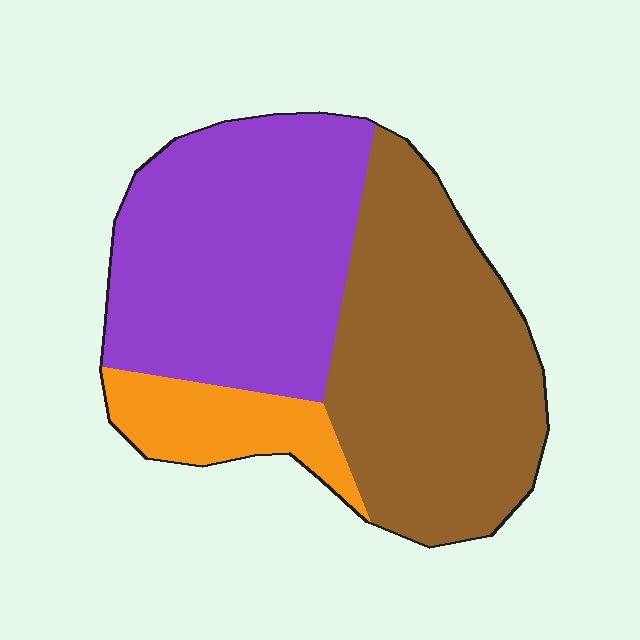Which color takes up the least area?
Orange, at roughly 15%.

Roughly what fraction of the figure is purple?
Purple takes up about two fifths (2/5) of the figure.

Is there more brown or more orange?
Brown.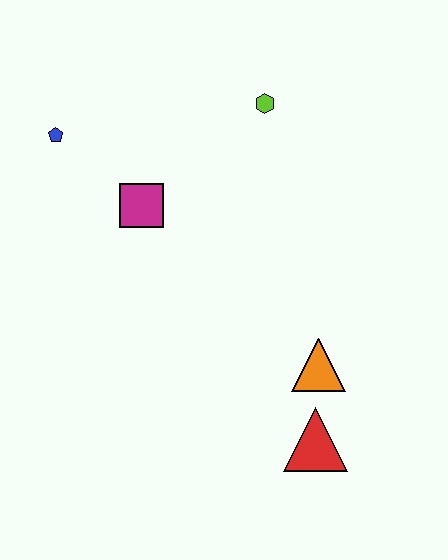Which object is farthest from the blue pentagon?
The red triangle is farthest from the blue pentagon.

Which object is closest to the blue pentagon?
The magenta square is closest to the blue pentagon.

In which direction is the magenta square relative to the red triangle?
The magenta square is above the red triangle.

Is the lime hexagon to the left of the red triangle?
Yes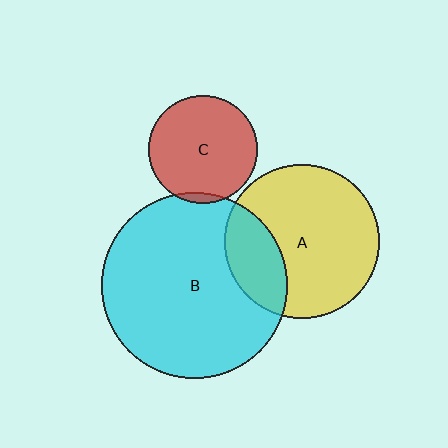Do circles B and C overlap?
Yes.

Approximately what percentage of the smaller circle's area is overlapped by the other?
Approximately 5%.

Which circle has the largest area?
Circle B (cyan).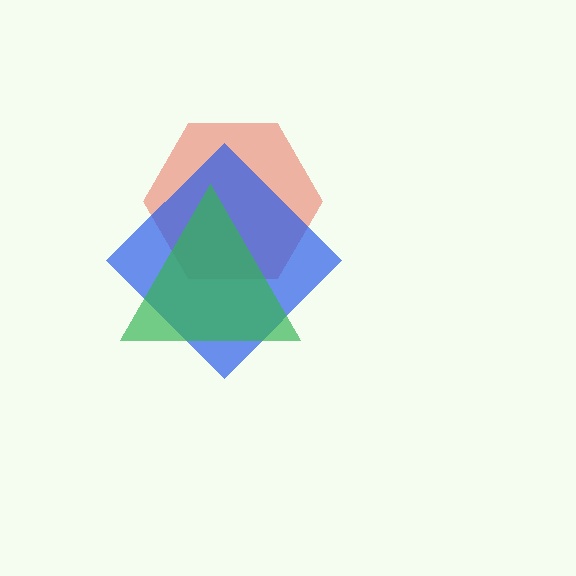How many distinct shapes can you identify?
There are 3 distinct shapes: a red hexagon, a blue diamond, a green triangle.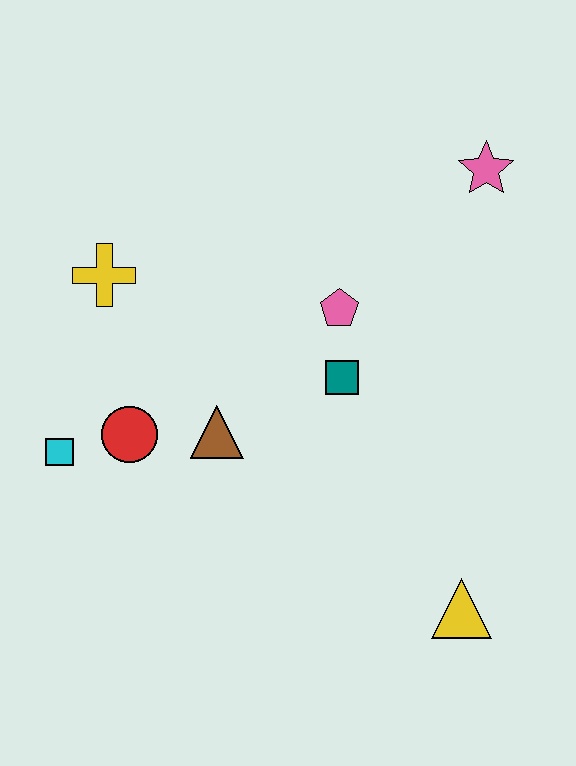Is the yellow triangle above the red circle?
No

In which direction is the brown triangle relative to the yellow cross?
The brown triangle is below the yellow cross.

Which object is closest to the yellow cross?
The red circle is closest to the yellow cross.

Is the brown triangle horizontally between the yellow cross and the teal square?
Yes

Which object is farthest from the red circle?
The pink star is farthest from the red circle.